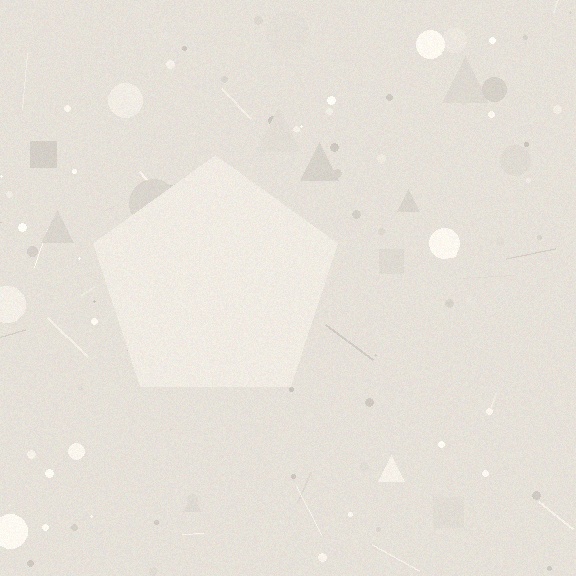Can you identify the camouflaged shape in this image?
The camouflaged shape is a pentagon.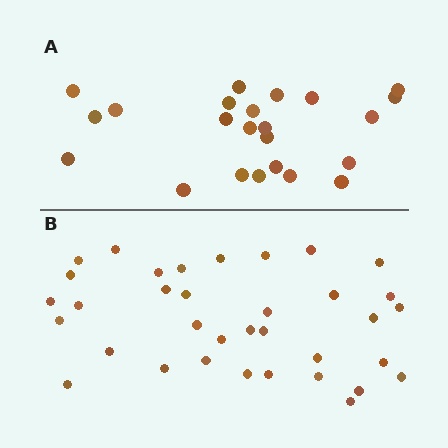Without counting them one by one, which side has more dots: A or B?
Region B (the bottom region) has more dots.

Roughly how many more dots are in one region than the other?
Region B has roughly 12 or so more dots than region A.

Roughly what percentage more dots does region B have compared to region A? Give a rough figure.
About 50% more.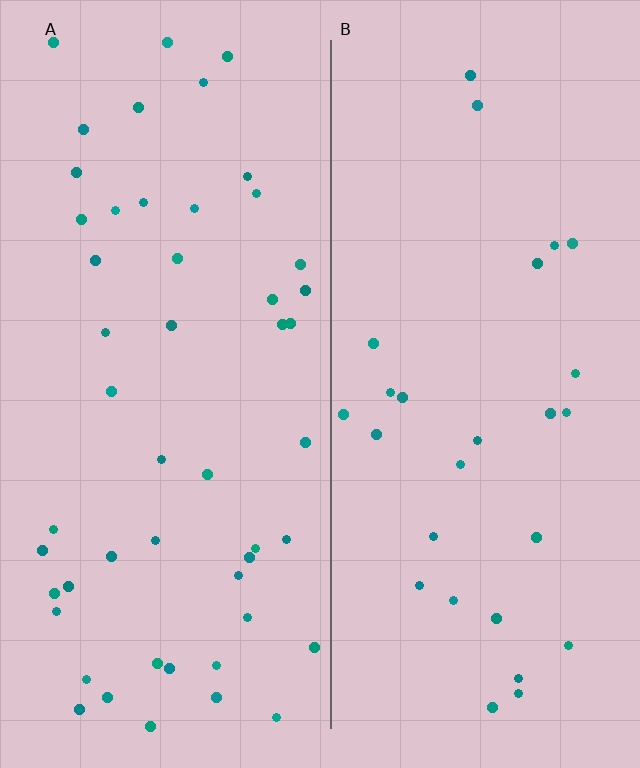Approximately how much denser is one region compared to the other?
Approximately 1.9× — region A over region B.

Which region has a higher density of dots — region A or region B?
A (the left).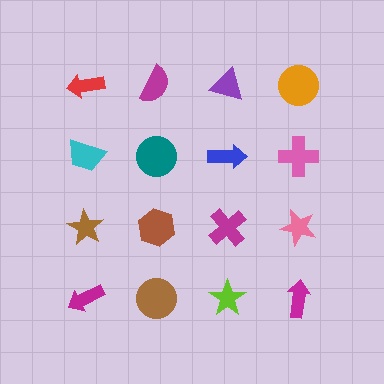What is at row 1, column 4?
An orange circle.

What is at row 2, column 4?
A pink cross.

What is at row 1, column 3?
A purple triangle.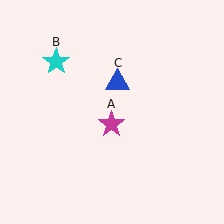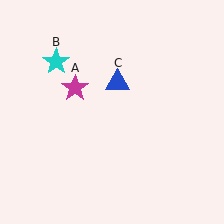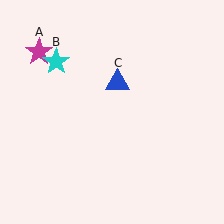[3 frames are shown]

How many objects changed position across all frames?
1 object changed position: magenta star (object A).